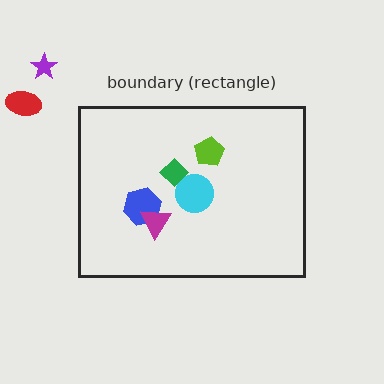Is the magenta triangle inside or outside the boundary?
Inside.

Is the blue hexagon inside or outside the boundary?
Inside.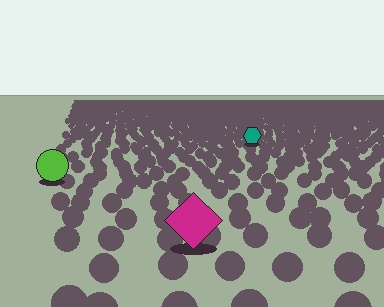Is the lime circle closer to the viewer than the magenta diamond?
No. The magenta diamond is closer — you can tell from the texture gradient: the ground texture is coarser near it.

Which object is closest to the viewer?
The magenta diamond is closest. The texture marks near it are larger and more spread out.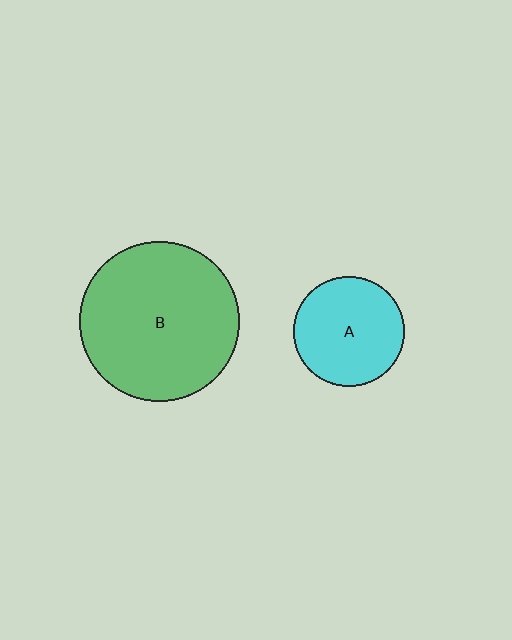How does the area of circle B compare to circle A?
Approximately 2.1 times.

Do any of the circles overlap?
No, none of the circles overlap.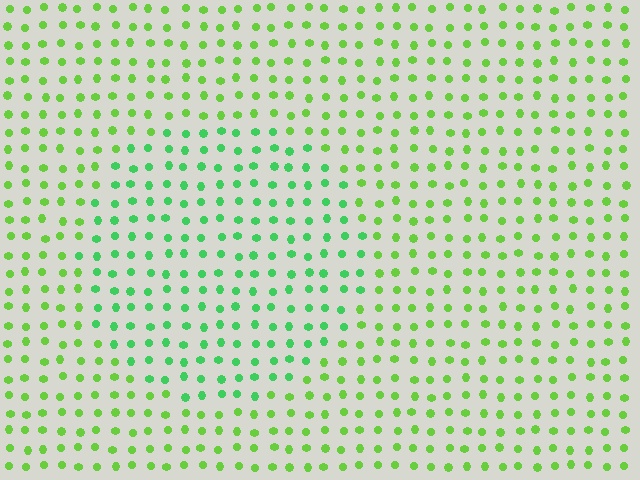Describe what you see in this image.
The image is filled with small lime elements in a uniform arrangement. A circle-shaped region is visible where the elements are tinted to a slightly different hue, forming a subtle color boundary.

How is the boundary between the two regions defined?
The boundary is defined purely by a slight shift in hue (about 31 degrees). Spacing, size, and orientation are identical on both sides.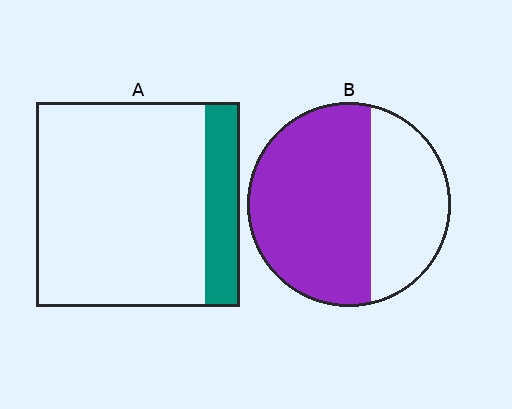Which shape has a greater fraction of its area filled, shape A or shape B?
Shape B.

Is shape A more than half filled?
No.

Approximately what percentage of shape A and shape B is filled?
A is approximately 15% and B is approximately 65%.